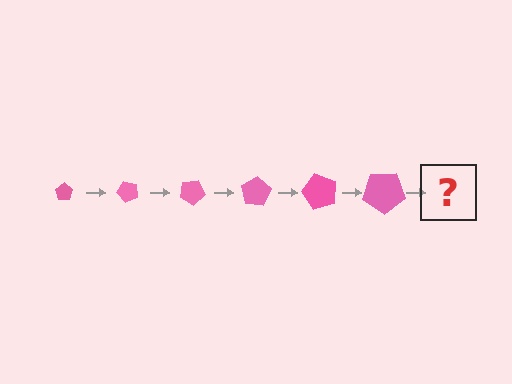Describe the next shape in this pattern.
It should be a pentagon, larger than the previous one and rotated 300 degrees from the start.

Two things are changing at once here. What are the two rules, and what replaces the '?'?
The two rules are that the pentagon grows larger each step and it rotates 50 degrees each step. The '?' should be a pentagon, larger than the previous one and rotated 300 degrees from the start.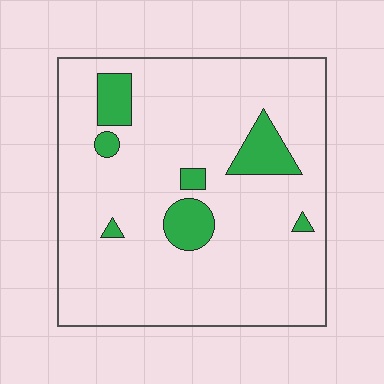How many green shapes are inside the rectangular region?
7.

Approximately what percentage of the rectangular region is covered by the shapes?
Approximately 10%.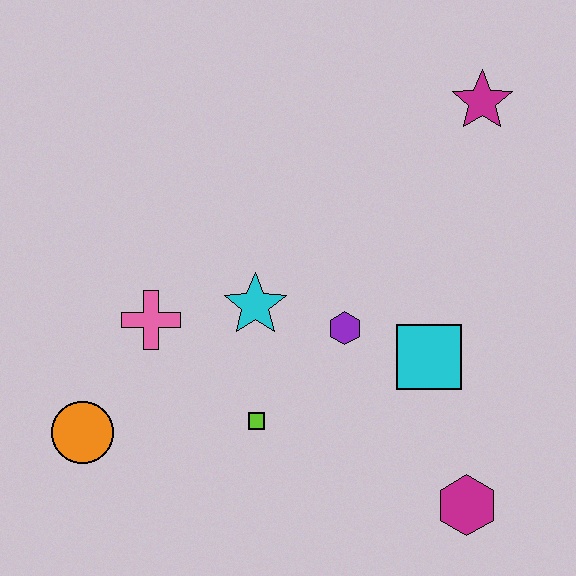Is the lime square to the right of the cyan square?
No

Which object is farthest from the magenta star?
The orange circle is farthest from the magenta star.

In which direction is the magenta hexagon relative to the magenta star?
The magenta hexagon is below the magenta star.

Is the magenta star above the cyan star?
Yes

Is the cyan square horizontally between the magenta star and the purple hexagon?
Yes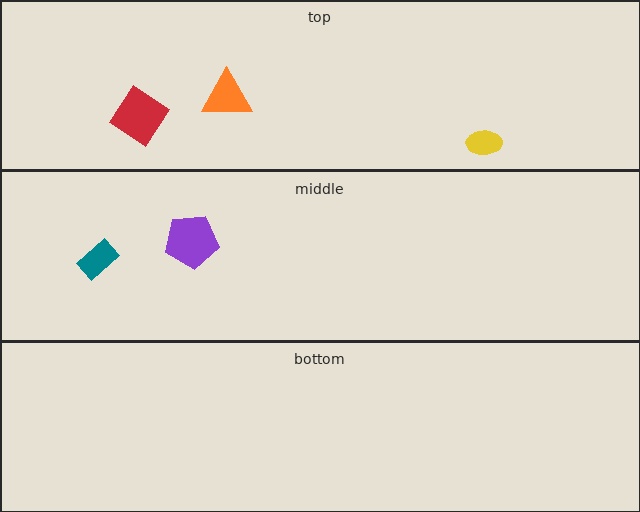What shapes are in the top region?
The yellow ellipse, the red diamond, the orange triangle.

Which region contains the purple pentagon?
The middle region.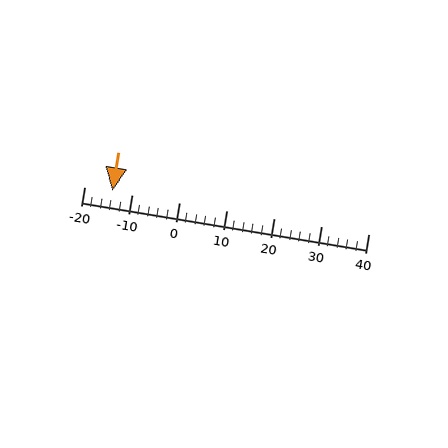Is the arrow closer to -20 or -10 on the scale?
The arrow is closer to -10.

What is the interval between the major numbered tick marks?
The major tick marks are spaced 10 units apart.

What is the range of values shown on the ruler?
The ruler shows values from -20 to 40.